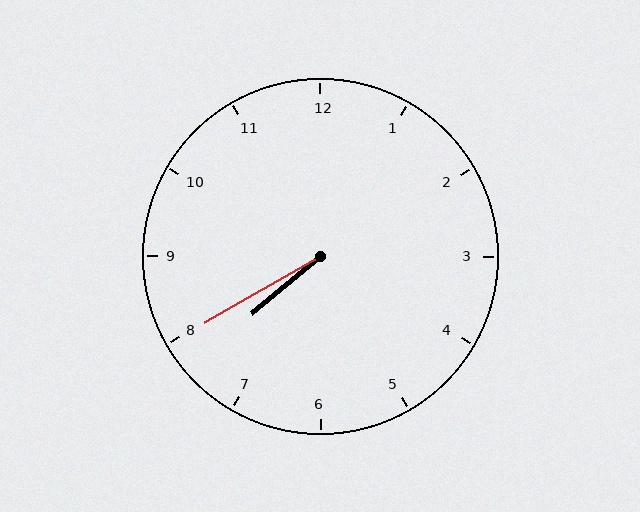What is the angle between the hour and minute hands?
Approximately 10 degrees.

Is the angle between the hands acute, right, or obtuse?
It is acute.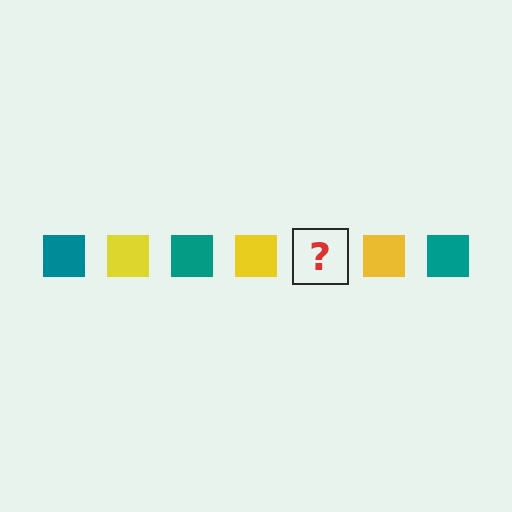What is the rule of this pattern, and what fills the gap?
The rule is that the pattern cycles through teal, yellow squares. The gap should be filled with a teal square.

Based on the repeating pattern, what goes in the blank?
The blank should be a teal square.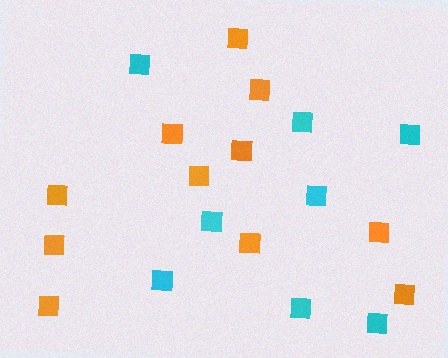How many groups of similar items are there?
There are 2 groups: one group of cyan squares (8) and one group of orange squares (11).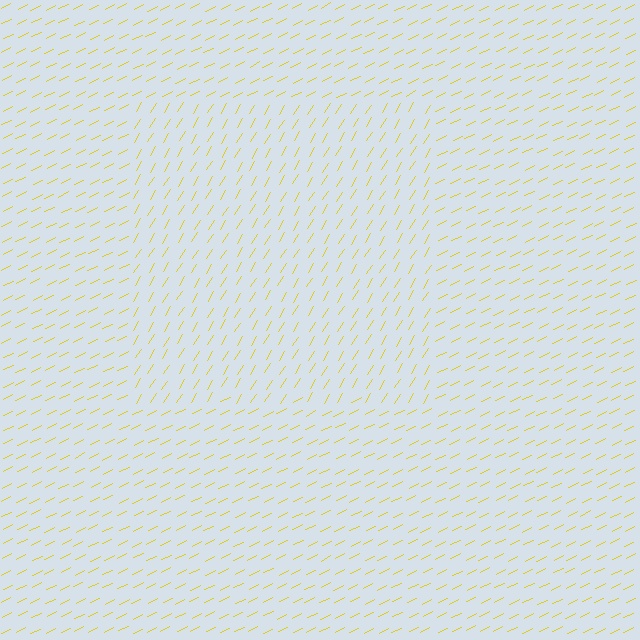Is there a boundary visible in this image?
Yes, there is a texture boundary formed by a change in line orientation.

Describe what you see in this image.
The image is filled with small yellow line segments. A rectangle region in the image has lines oriented differently from the surrounding lines, creating a visible texture boundary.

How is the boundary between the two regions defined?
The boundary is defined purely by a change in line orientation (approximately 32 degrees difference). All lines are the same color and thickness.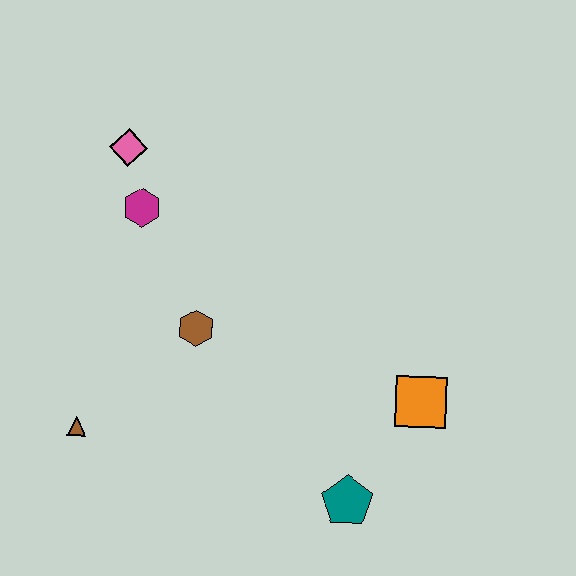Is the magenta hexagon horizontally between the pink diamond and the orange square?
Yes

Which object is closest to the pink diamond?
The magenta hexagon is closest to the pink diamond.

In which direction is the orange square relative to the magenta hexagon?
The orange square is to the right of the magenta hexagon.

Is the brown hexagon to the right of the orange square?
No